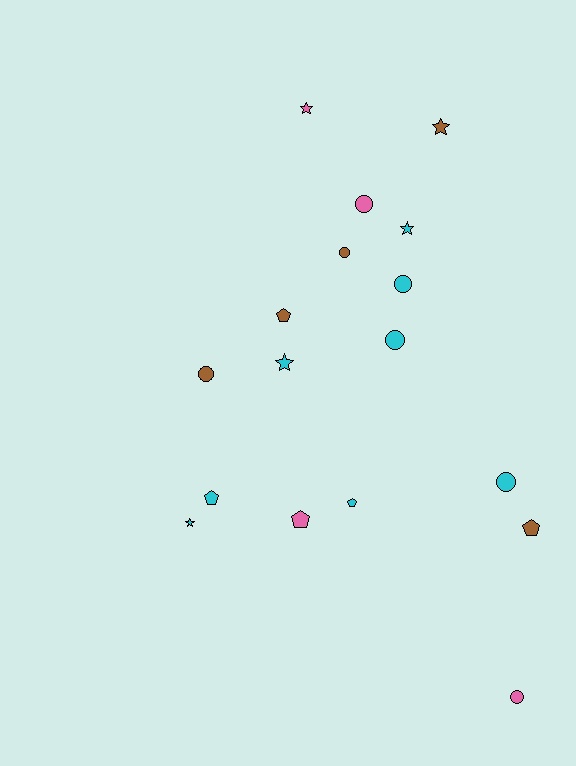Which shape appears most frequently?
Circle, with 7 objects.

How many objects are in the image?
There are 17 objects.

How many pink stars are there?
There is 1 pink star.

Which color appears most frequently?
Cyan, with 8 objects.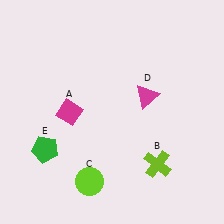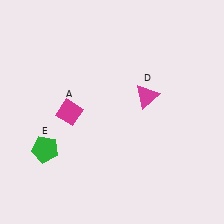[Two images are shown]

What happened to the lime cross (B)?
The lime cross (B) was removed in Image 2. It was in the bottom-right area of Image 1.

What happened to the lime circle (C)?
The lime circle (C) was removed in Image 2. It was in the bottom-left area of Image 1.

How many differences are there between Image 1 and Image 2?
There are 2 differences between the two images.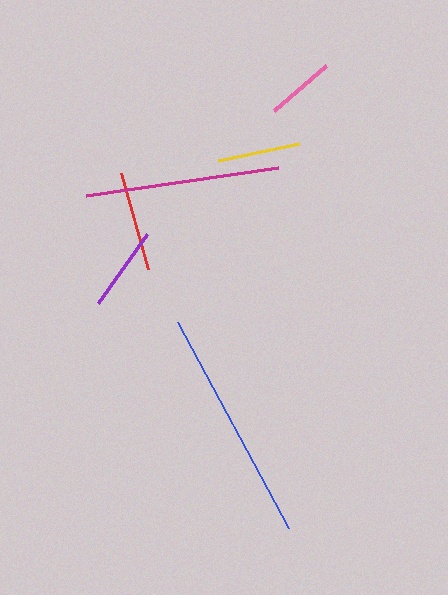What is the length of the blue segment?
The blue segment is approximately 234 pixels long.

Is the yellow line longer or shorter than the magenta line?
The magenta line is longer than the yellow line.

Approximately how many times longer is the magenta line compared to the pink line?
The magenta line is approximately 2.8 times the length of the pink line.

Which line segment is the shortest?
The pink line is the shortest at approximately 68 pixels.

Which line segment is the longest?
The blue line is the longest at approximately 234 pixels.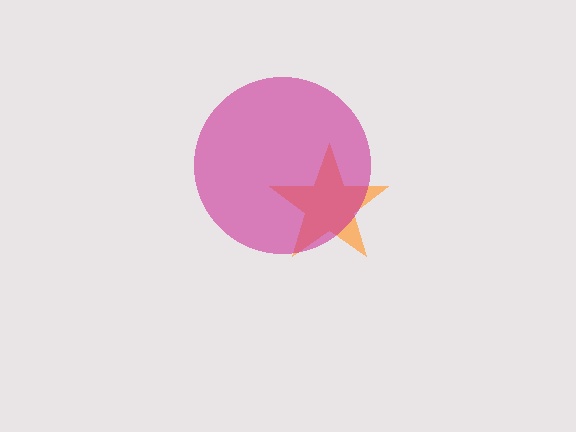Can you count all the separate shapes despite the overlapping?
Yes, there are 2 separate shapes.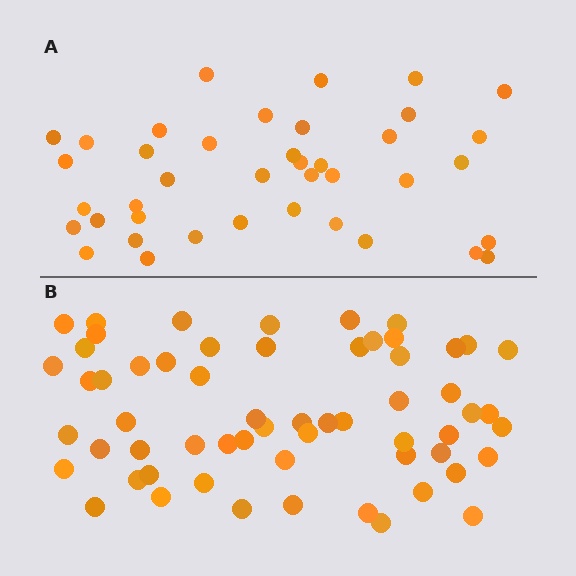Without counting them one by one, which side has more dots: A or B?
Region B (the bottom region) has more dots.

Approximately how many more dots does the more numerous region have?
Region B has approximately 20 more dots than region A.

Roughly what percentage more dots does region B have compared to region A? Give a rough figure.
About 50% more.